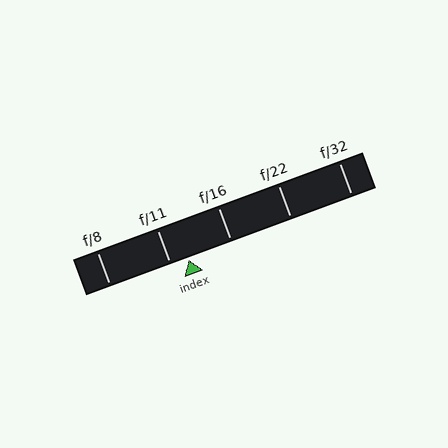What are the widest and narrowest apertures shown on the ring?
The widest aperture shown is f/8 and the narrowest is f/32.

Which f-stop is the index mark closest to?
The index mark is closest to f/11.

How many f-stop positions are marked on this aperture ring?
There are 5 f-stop positions marked.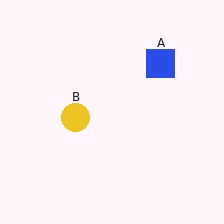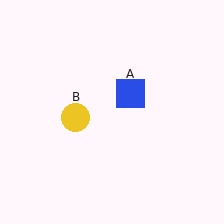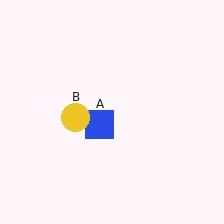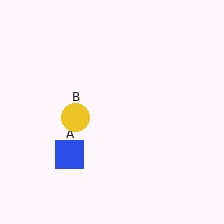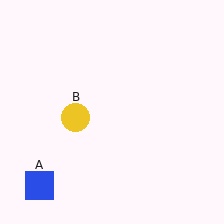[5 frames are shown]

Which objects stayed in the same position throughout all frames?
Yellow circle (object B) remained stationary.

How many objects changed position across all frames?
1 object changed position: blue square (object A).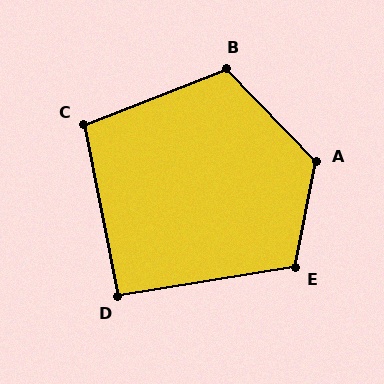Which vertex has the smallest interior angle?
D, at approximately 92 degrees.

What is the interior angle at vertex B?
Approximately 113 degrees (obtuse).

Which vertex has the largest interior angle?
A, at approximately 125 degrees.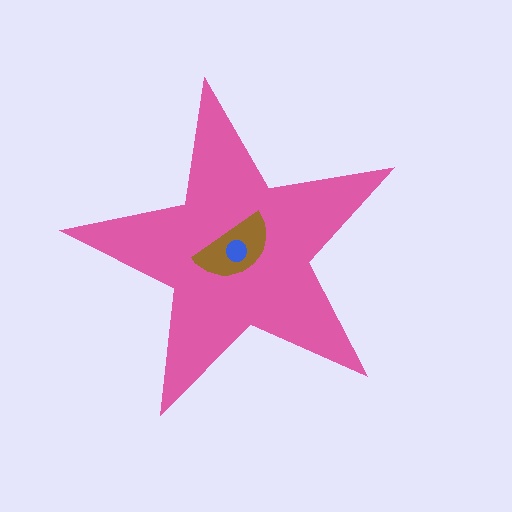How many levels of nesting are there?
3.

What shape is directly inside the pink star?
The brown semicircle.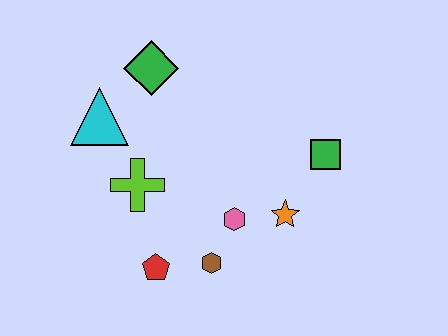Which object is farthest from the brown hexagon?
The green diamond is farthest from the brown hexagon.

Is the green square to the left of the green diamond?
No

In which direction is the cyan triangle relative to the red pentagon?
The cyan triangle is above the red pentagon.